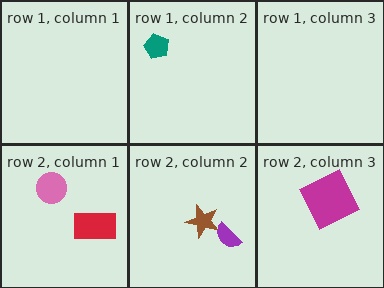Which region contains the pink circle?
The row 2, column 1 region.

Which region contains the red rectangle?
The row 2, column 1 region.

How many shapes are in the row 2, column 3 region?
1.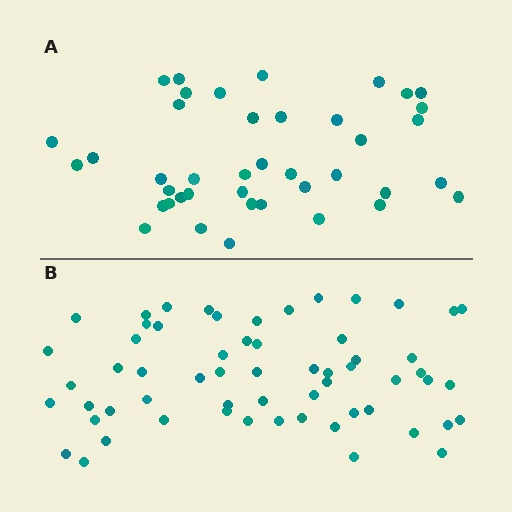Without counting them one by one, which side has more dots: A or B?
Region B (the bottom region) has more dots.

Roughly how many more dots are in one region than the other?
Region B has approximately 20 more dots than region A.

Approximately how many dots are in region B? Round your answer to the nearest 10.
About 60 dots.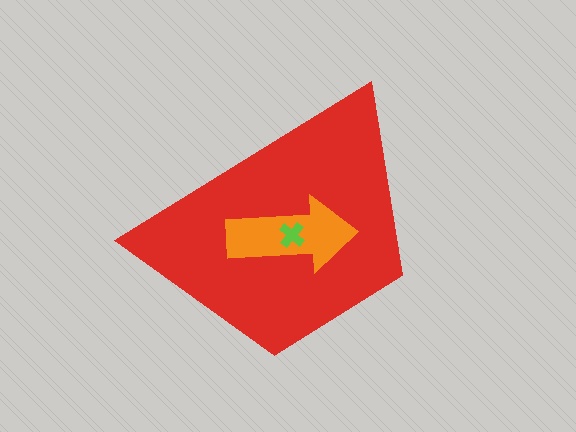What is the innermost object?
The lime cross.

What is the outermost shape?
The red trapezoid.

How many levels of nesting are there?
3.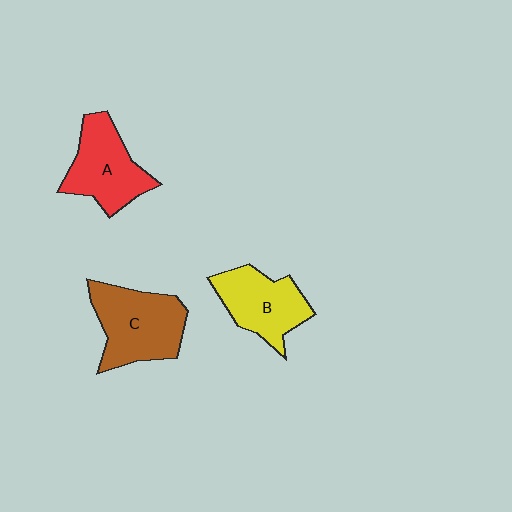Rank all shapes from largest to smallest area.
From largest to smallest: C (brown), A (red), B (yellow).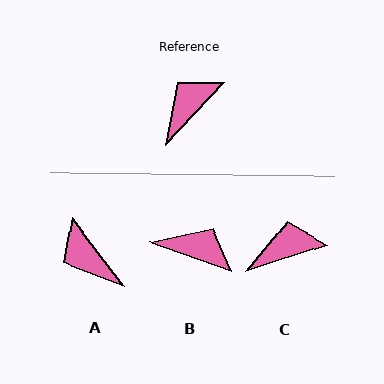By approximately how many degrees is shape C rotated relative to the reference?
Approximately 29 degrees clockwise.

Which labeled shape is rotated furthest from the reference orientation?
A, about 80 degrees away.